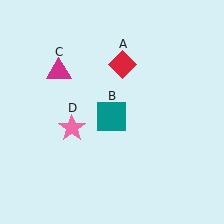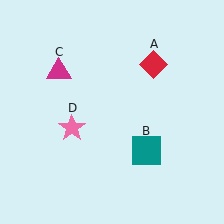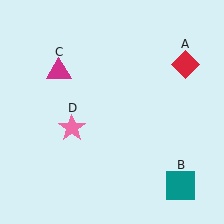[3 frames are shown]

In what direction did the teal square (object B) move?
The teal square (object B) moved down and to the right.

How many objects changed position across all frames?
2 objects changed position: red diamond (object A), teal square (object B).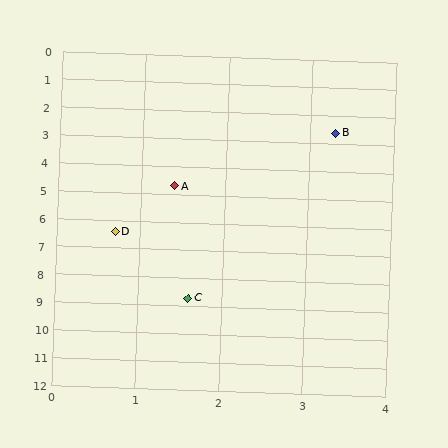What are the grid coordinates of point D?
Point D is at approximately (0.7, 6.4).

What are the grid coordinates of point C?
Point C is at approximately (1.6, 8.7).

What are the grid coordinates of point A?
Point A is at approximately (1.4, 4.7).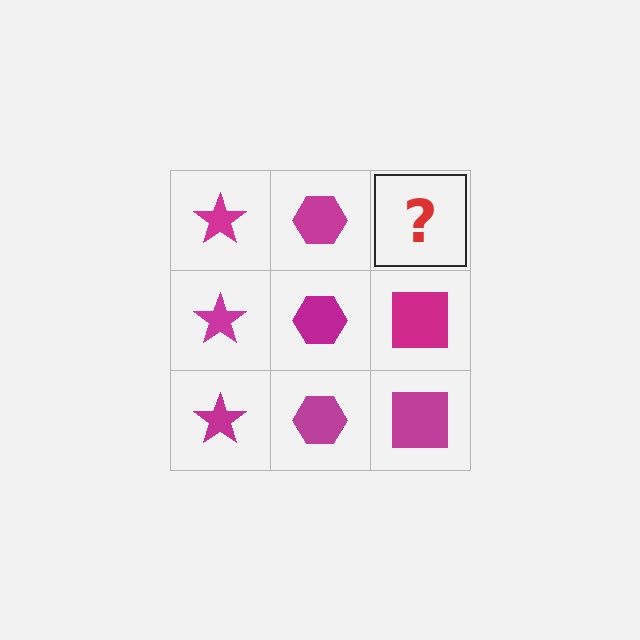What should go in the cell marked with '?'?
The missing cell should contain a magenta square.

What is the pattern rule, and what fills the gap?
The rule is that each column has a consistent shape. The gap should be filled with a magenta square.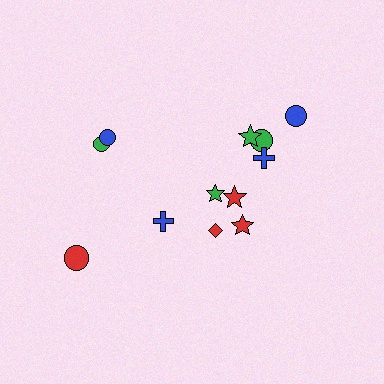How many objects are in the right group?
There are 8 objects.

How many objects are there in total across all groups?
There are 12 objects.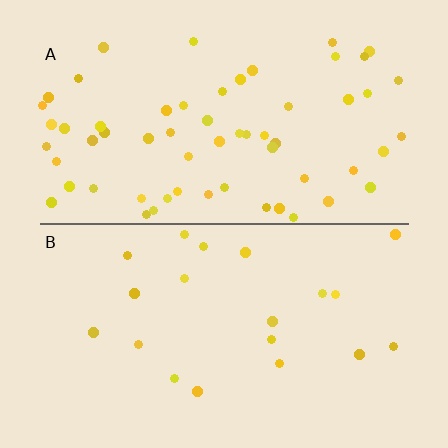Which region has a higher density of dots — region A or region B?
A (the top).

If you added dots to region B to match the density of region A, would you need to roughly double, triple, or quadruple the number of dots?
Approximately triple.